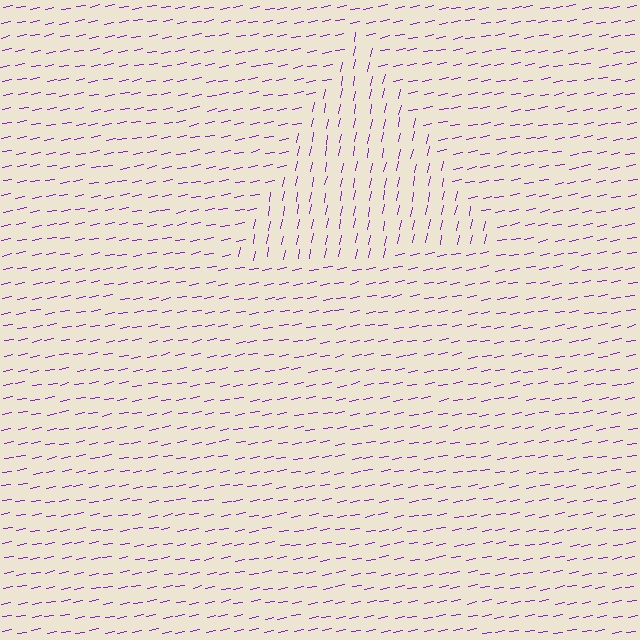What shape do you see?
I see a triangle.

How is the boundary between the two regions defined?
The boundary is defined purely by a change in line orientation (approximately 68 degrees difference). All lines are the same color and thickness.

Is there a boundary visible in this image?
Yes, there is a texture boundary formed by a change in line orientation.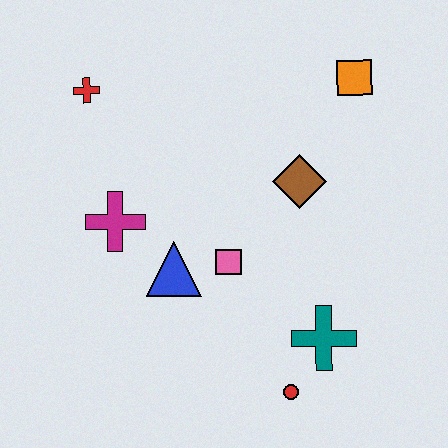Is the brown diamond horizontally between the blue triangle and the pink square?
No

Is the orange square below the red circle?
No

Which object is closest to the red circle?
The teal cross is closest to the red circle.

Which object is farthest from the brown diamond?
The red cross is farthest from the brown diamond.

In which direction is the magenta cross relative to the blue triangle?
The magenta cross is to the left of the blue triangle.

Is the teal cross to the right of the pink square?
Yes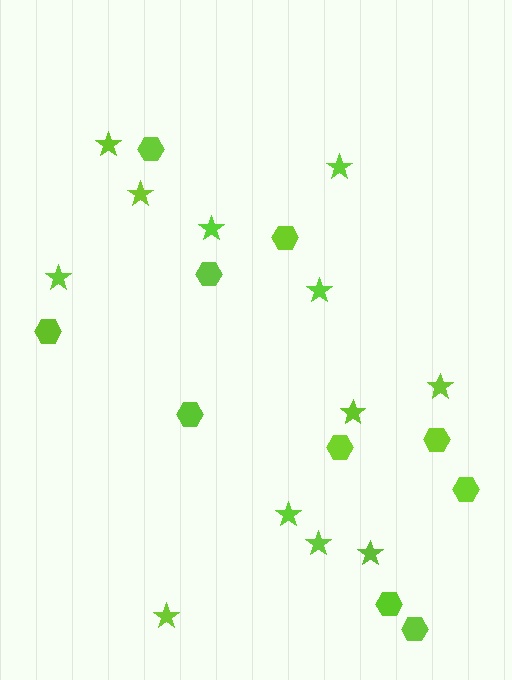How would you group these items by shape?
There are 2 groups: one group of stars (12) and one group of hexagons (10).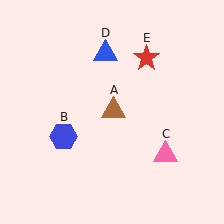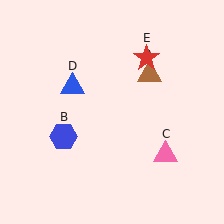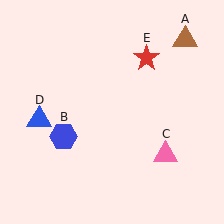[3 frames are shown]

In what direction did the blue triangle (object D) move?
The blue triangle (object D) moved down and to the left.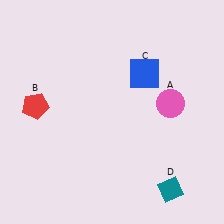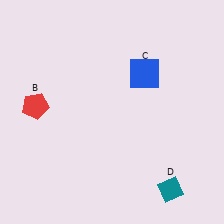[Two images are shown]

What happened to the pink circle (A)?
The pink circle (A) was removed in Image 2. It was in the top-right area of Image 1.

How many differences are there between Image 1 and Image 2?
There is 1 difference between the two images.